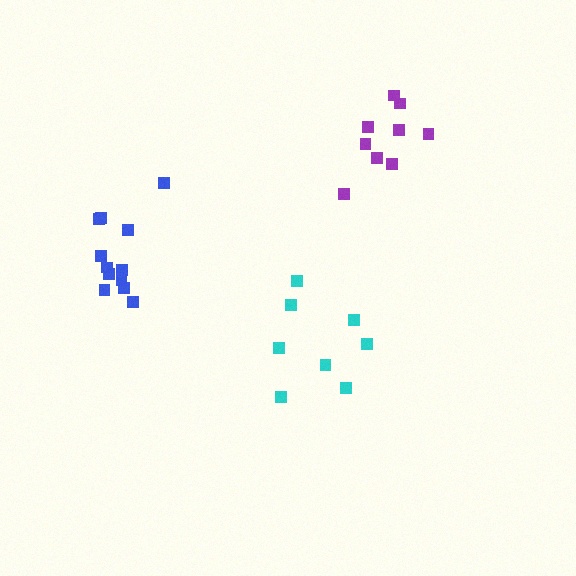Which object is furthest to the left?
The blue cluster is leftmost.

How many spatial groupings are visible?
There are 3 spatial groupings.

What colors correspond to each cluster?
The clusters are colored: cyan, purple, blue.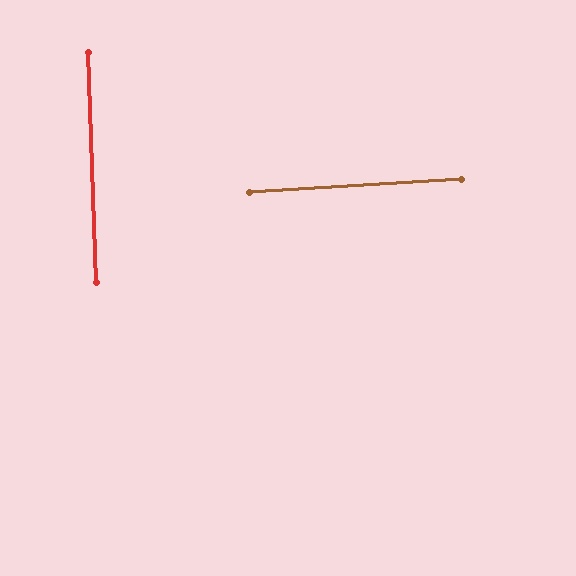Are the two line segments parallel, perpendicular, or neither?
Perpendicular — they meet at approximately 89°.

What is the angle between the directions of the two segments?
Approximately 89 degrees.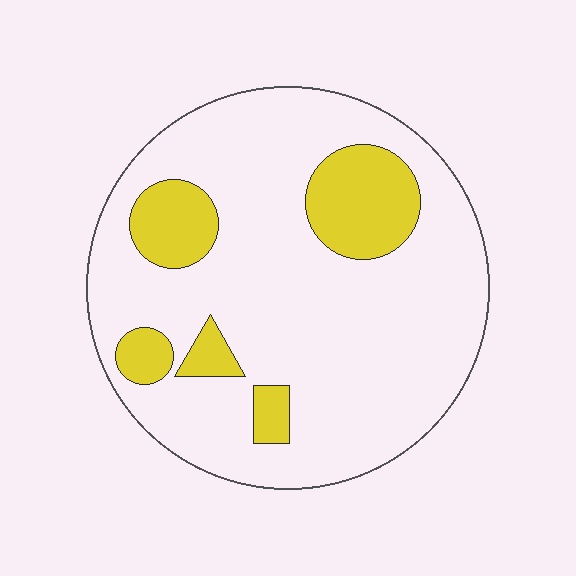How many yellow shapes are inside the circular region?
5.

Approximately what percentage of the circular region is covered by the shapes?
Approximately 20%.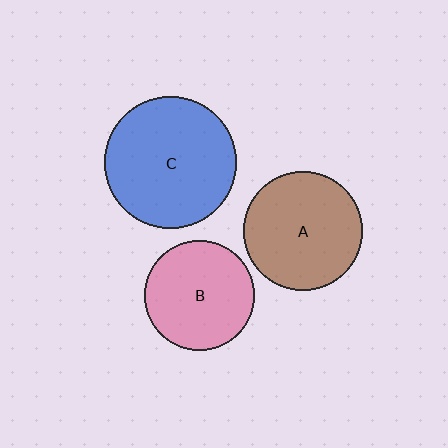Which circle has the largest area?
Circle C (blue).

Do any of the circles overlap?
No, none of the circles overlap.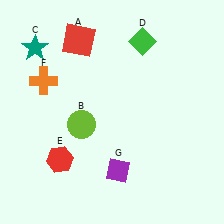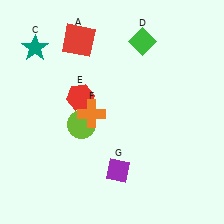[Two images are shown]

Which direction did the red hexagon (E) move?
The red hexagon (E) moved up.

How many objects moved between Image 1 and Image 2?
2 objects moved between the two images.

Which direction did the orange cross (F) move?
The orange cross (F) moved right.